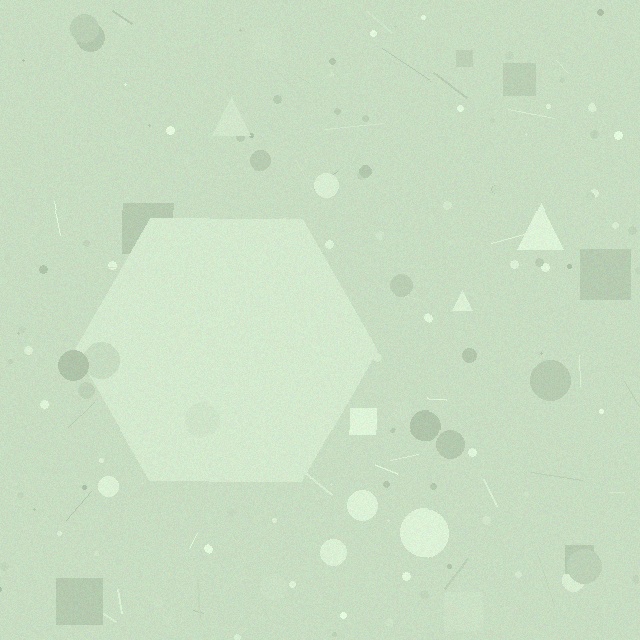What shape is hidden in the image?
A hexagon is hidden in the image.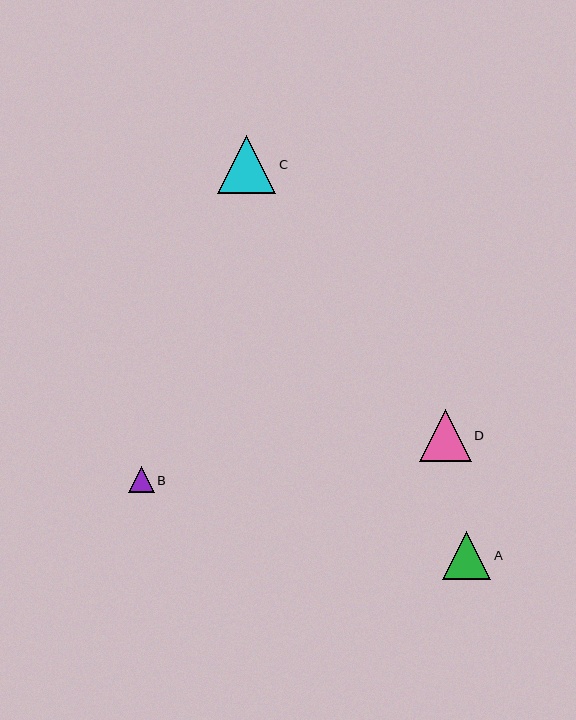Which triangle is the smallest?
Triangle B is the smallest with a size of approximately 26 pixels.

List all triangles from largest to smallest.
From largest to smallest: C, D, A, B.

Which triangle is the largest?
Triangle C is the largest with a size of approximately 58 pixels.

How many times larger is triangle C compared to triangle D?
Triangle C is approximately 1.1 times the size of triangle D.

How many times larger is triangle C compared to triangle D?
Triangle C is approximately 1.1 times the size of triangle D.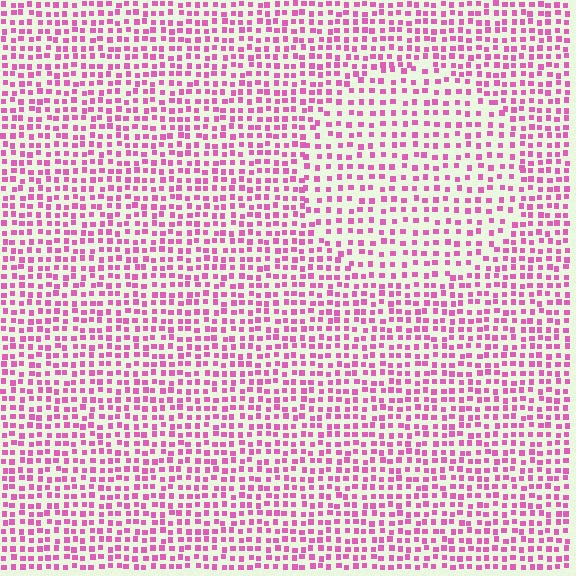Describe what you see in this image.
The image contains small pink elements arranged at two different densities. A circle-shaped region is visible where the elements are less densely packed than the surrounding area.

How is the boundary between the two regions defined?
The boundary is defined by a change in element density (approximately 1.5x ratio). All elements are the same color, size, and shape.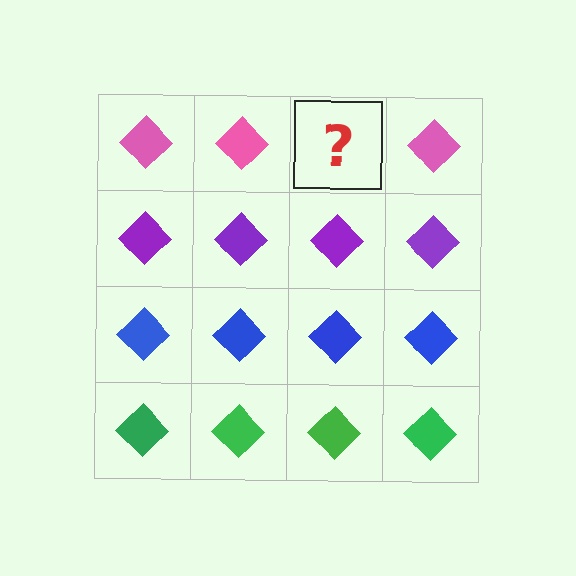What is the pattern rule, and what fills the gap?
The rule is that each row has a consistent color. The gap should be filled with a pink diamond.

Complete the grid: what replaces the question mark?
The question mark should be replaced with a pink diamond.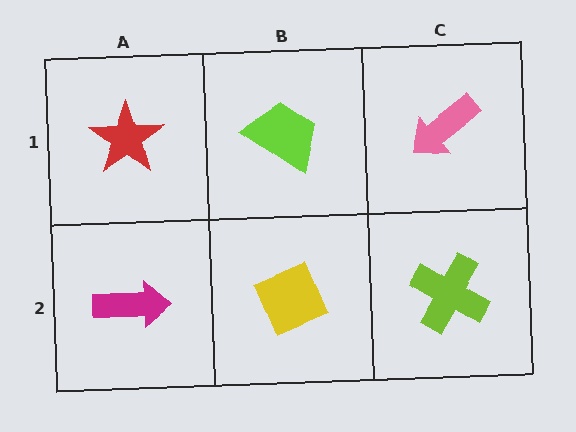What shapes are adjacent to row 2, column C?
A pink arrow (row 1, column C), a yellow diamond (row 2, column B).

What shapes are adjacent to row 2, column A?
A red star (row 1, column A), a yellow diamond (row 2, column B).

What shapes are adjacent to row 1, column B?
A yellow diamond (row 2, column B), a red star (row 1, column A), a pink arrow (row 1, column C).